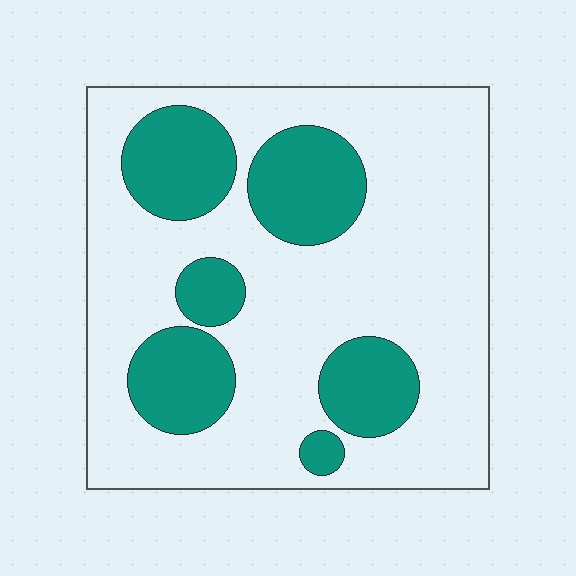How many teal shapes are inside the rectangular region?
6.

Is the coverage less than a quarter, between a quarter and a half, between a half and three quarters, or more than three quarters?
Between a quarter and a half.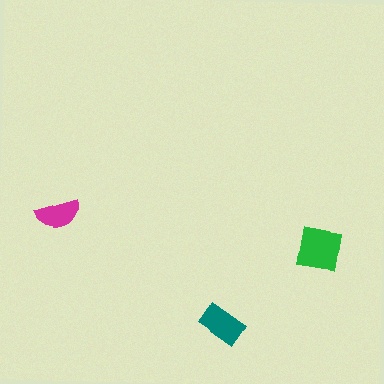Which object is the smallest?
The magenta semicircle.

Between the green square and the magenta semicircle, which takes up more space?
The green square.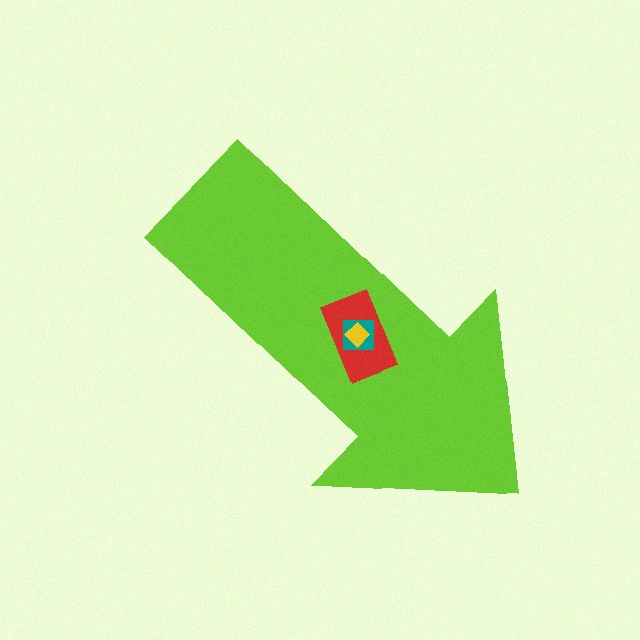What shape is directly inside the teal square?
The yellow diamond.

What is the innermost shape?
The yellow diamond.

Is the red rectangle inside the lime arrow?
Yes.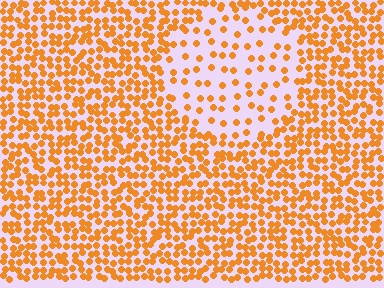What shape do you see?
I see a circle.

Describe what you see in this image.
The image contains small orange elements arranged at two different densities. A circle-shaped region is visible where the elements are less densely packed than the surrounding area.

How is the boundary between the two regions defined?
The boundary is defined by a change in element density (approximately 2.7x ratio). All elements are the same color, size, and shape.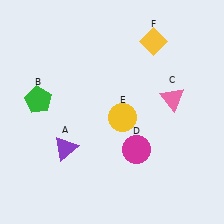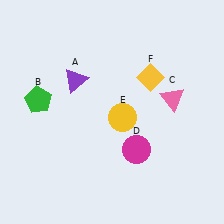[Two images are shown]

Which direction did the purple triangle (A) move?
The purple triangle (A) moved up.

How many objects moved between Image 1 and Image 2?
2 objects moved between the two images.